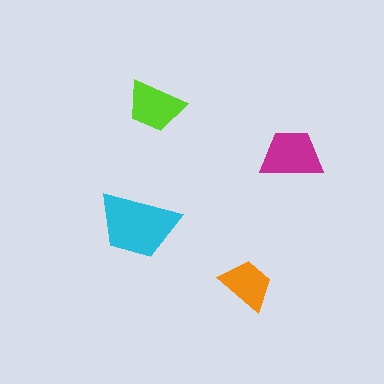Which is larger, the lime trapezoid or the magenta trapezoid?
The magenta one.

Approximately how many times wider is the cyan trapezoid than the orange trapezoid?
About 1.5 times wider.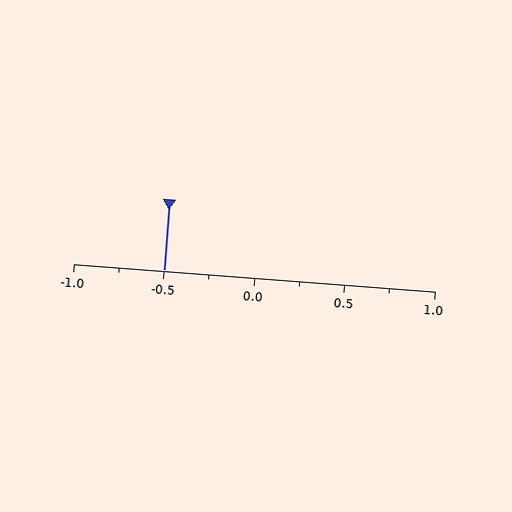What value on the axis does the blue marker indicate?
The marker indicates approximately -0.5.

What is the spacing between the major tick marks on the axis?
The major ticks are spaced 0.5 apart.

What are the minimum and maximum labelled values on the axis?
The axis runs from -1.0 to 1.0.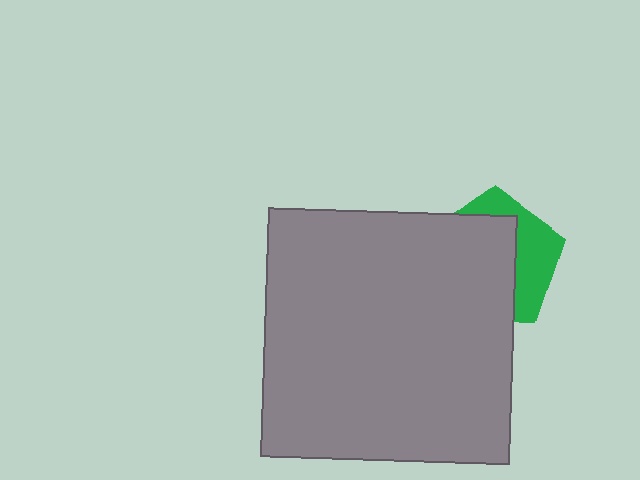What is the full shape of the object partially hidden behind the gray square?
The partially hidden object is a green pentagon.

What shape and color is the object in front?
The object in front is a gray square.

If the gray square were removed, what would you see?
You would see the complete green pentagon.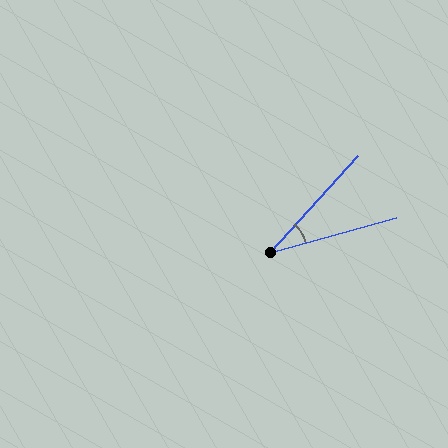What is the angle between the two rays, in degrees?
Approximately 32 degrees.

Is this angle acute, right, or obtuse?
It is acute.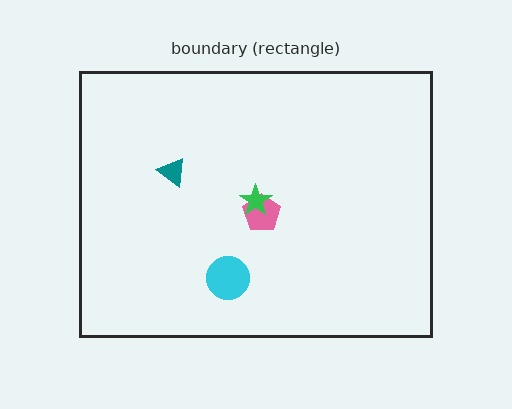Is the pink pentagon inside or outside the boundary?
Inside.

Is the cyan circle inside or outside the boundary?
Inside.